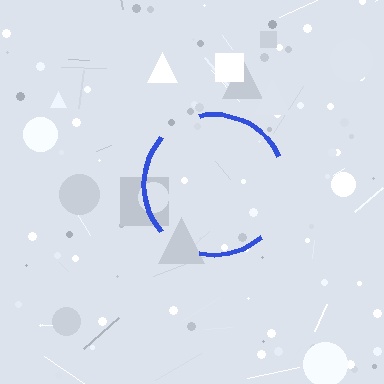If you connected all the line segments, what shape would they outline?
They would outline a circle.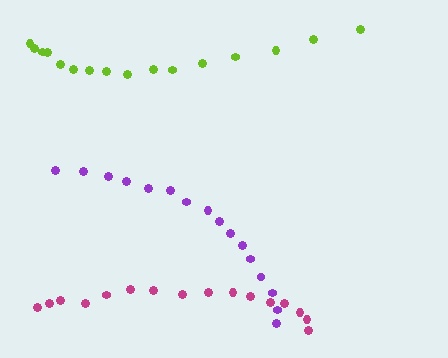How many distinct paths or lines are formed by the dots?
There are 3 distinct paths.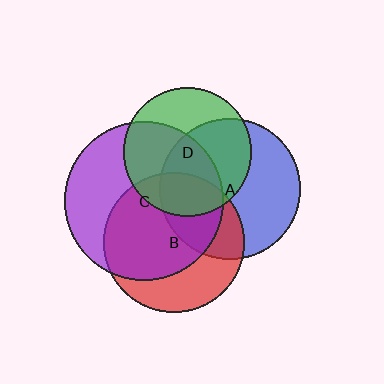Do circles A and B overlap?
Yes.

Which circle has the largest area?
Circle C (purple).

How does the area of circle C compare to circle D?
Approximately 1.5 times.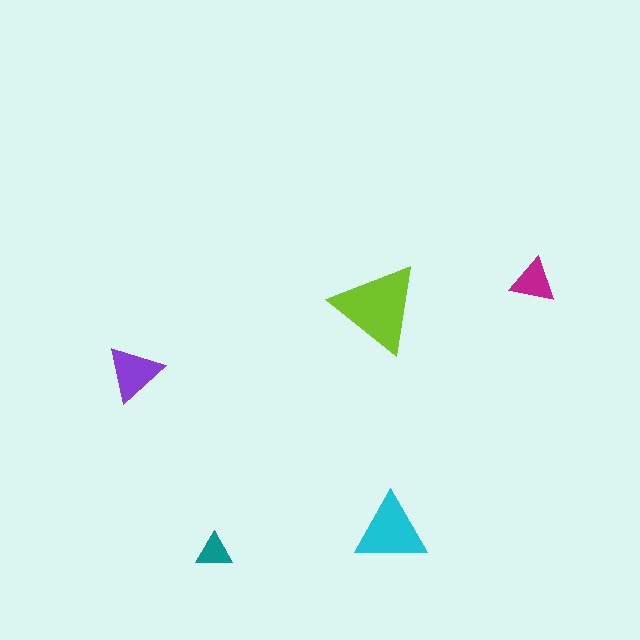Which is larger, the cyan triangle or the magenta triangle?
The cyan one.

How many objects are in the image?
There are 5 objects in the image.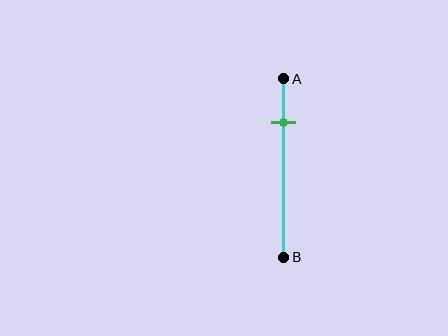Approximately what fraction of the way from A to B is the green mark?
The green mark is approximately 25% of the way from A to B.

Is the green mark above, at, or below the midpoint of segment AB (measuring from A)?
The green mark is above the midpoint of segment AB.